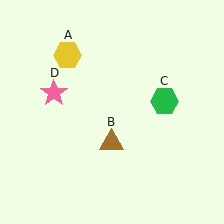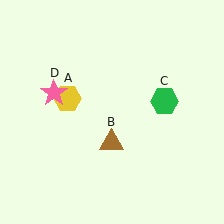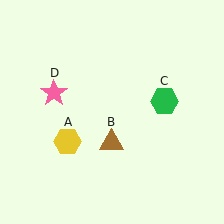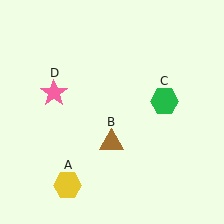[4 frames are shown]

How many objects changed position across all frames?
1 object changed position: yellow hexagon (object A).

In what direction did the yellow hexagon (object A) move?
The yellow hexagon (object A) moved down.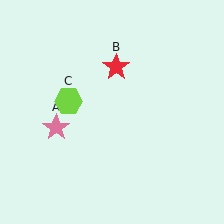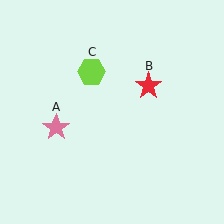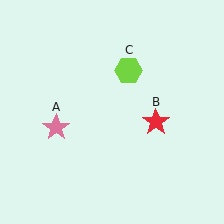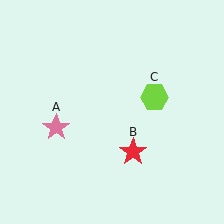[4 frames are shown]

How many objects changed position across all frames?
2 objects changed position: red star (object B), lime hexagon (object C).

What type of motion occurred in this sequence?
The red star (object B), lime hexagon (object C) rotated clockwise around the center of the scene.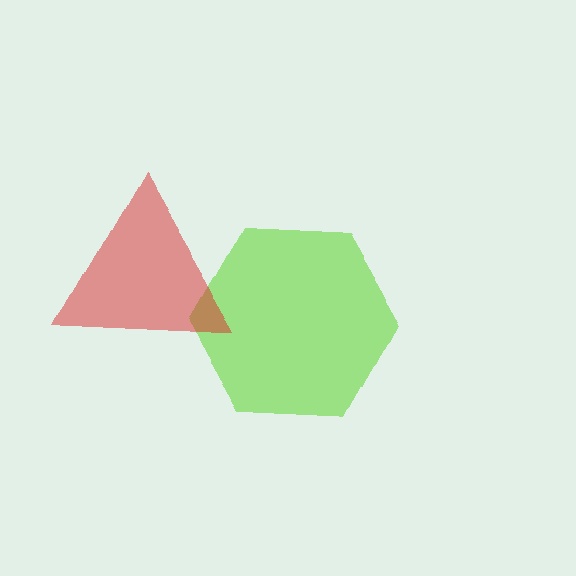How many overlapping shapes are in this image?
There are 2 overlapping shapes in the image.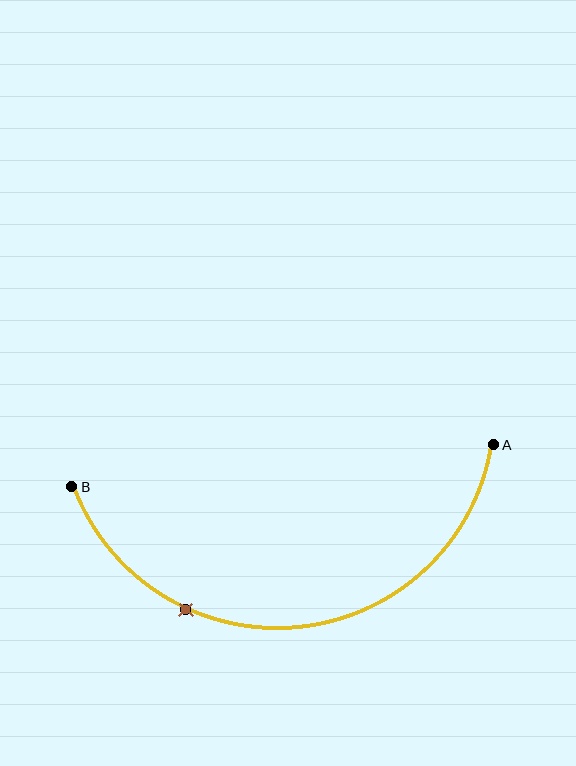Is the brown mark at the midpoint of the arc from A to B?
No. The brown mark lies on the arc but is closer to endpoint B. The arc midpoint would be at the point on the curve equidistant along the arc from both A and B.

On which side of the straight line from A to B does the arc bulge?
The arc bulges below the straight line connecting A and B.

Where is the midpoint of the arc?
The arc midpoint is the point on the curve farthest from the straight line joining A and B. It sits below that line.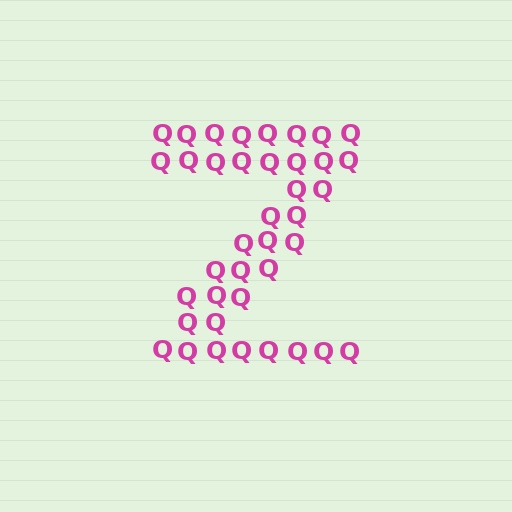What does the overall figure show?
The overall figure shows the letter Z.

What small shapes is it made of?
It is made of small letter Q's.